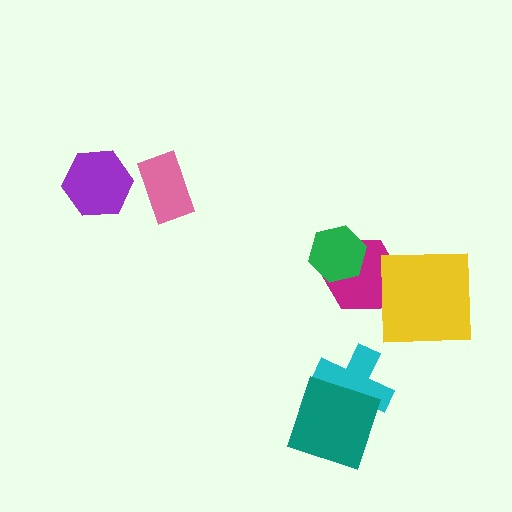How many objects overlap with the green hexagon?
1 object overlaps with the green hexagon.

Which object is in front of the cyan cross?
The teal square is in front of the cyan cross.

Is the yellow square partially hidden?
No, no other shape covers it.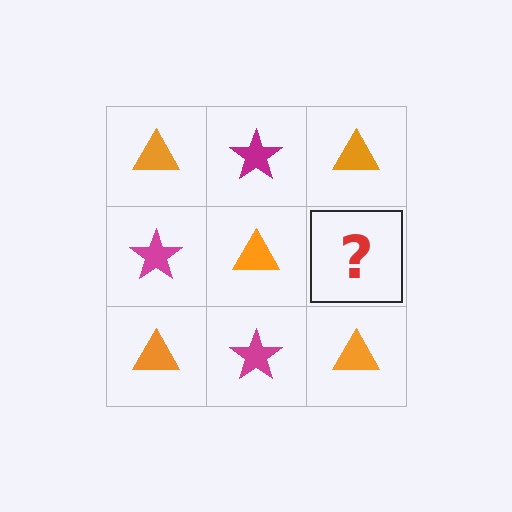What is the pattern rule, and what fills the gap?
The rule is that it alternates orange triangle and magenta star in a checkerboard pattern. The gap should be filled with a magenta star.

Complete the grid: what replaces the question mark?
The question mark should be replaced with a magenta star.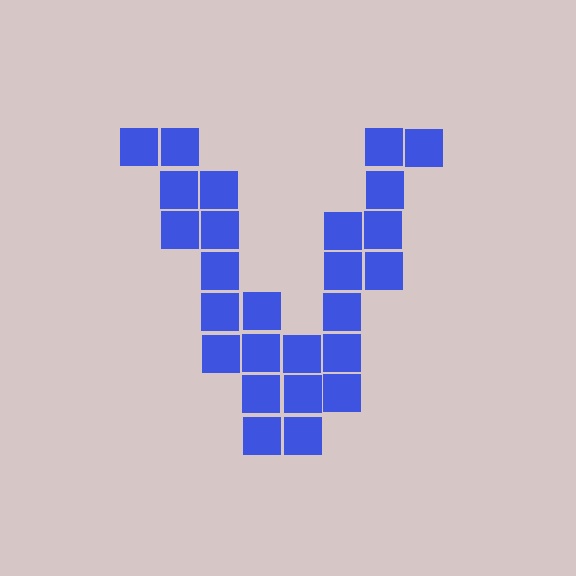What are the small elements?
The small elements are squares.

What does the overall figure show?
The overall figure shows the letter V.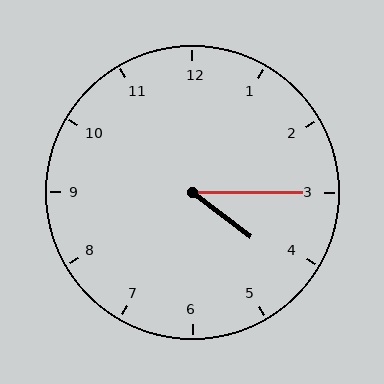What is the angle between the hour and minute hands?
Approximately 38 degrees.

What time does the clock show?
4:15.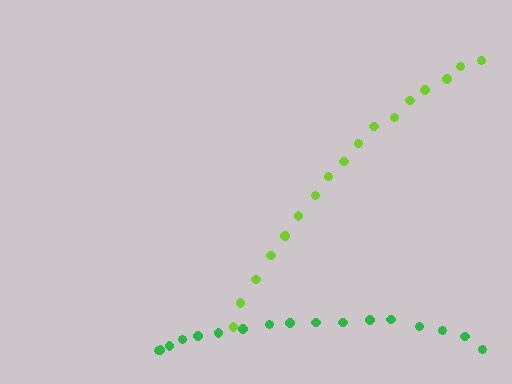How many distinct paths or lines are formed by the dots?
There are 2 distinct paths.